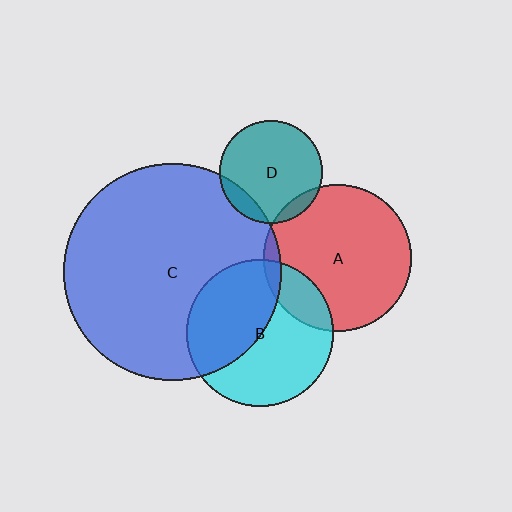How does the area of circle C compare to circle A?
Approximately 2.2 times.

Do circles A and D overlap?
Yes.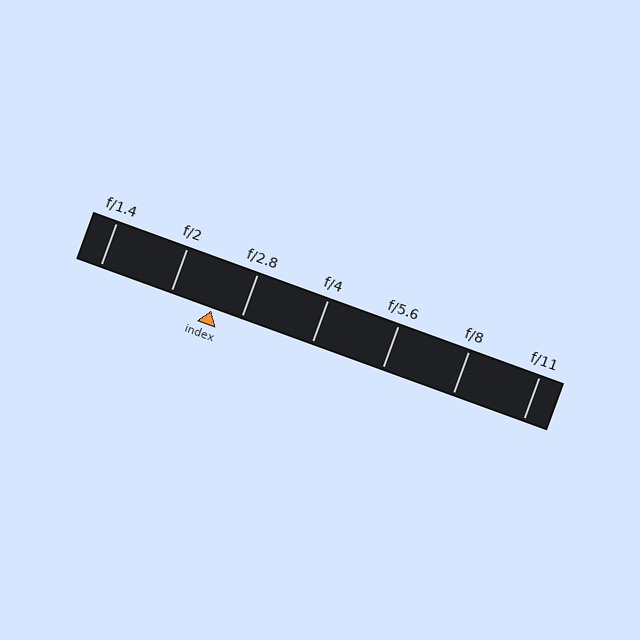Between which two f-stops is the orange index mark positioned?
The index mark is between f/2 and f/2.8.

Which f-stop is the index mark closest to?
The index mark is closest to f/2.8.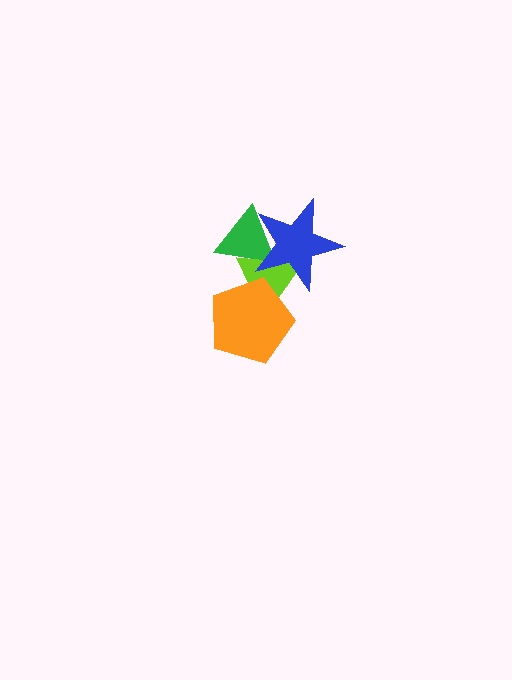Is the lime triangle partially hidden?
Yes, it is partially covered by another shape.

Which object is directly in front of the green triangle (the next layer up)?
The lime triangle is directly in front of the green triangle.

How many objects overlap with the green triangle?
2 objects overlap with the green triangle.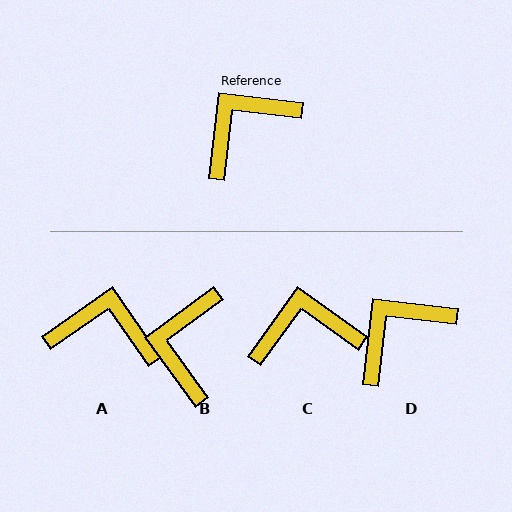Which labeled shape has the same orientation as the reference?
D.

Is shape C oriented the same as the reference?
No, it is off by about 29 degrees.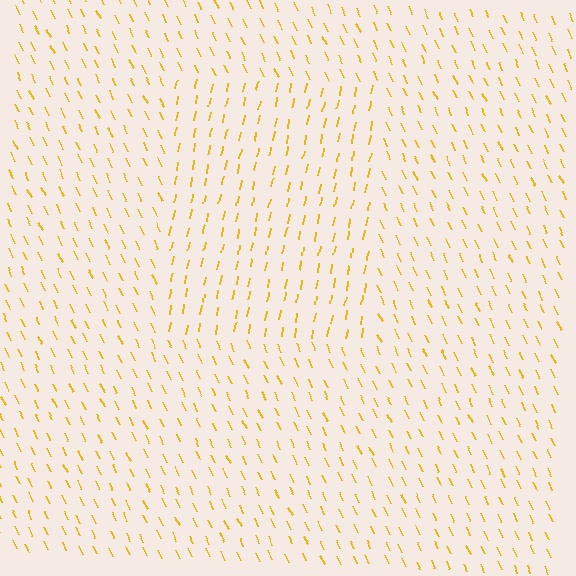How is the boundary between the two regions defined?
The boundary is defined purely by a change in line orientation (approximately 37 degrees difference). All lines are the same color and thickness.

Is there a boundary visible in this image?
Yes, there is a texture boundary formed by a change in line orientation.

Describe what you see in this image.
The image is filled with small yellow line segments. A rectangle region in the image has lines oriented differently from the surrounding lines, creating a visible texture boundary.